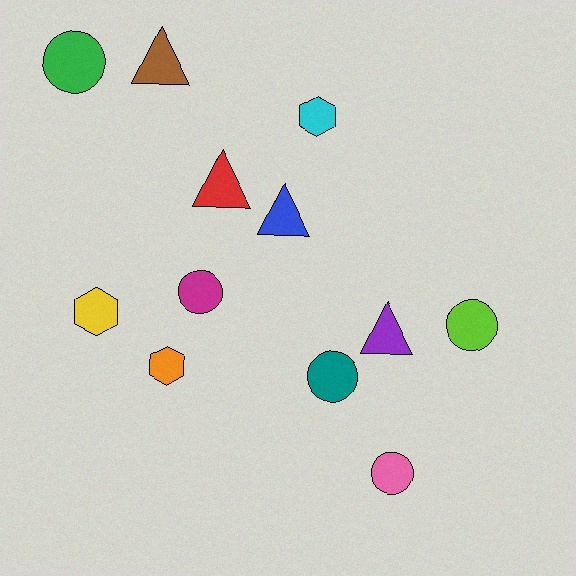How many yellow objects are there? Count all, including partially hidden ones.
There is 1 yellow object.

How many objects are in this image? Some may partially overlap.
There are 12 objects.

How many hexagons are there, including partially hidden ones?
There are 3 hexagons.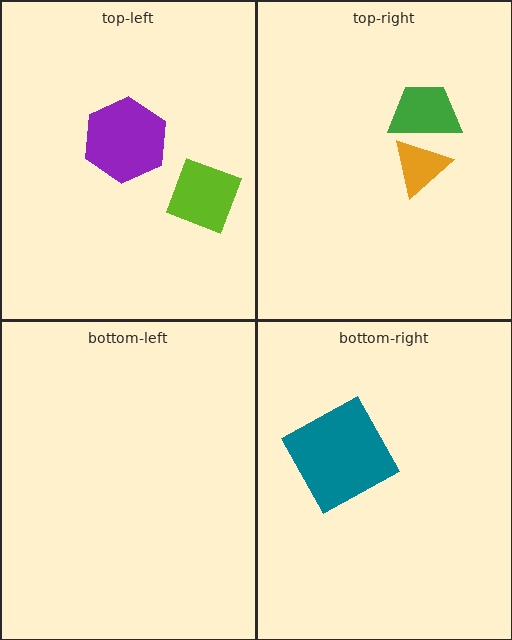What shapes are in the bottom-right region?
The teal square.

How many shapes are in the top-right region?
2.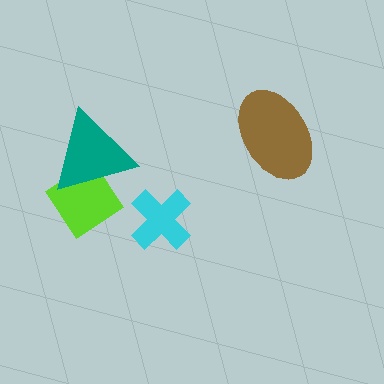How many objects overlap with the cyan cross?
0 objects overlap with the cyan cross.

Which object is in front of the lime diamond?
The teal triangle is in front of the lime diamond.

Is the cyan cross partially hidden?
No, no other shape covers it.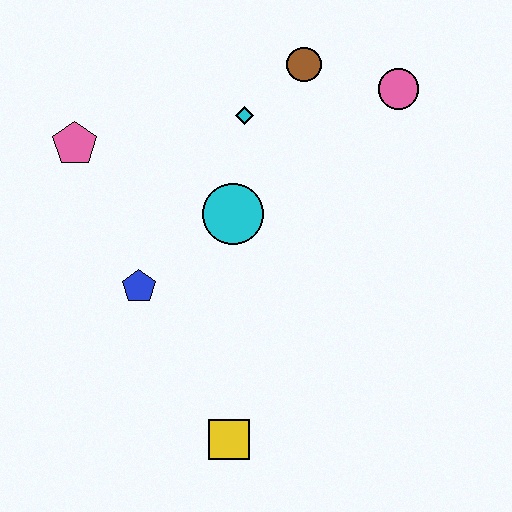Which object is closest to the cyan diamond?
The brown circle is closest to the cyan diamond.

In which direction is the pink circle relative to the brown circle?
The pink circle is to the right of the brown circle.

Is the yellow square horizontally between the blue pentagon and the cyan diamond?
Yes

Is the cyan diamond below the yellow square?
No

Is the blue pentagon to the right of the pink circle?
No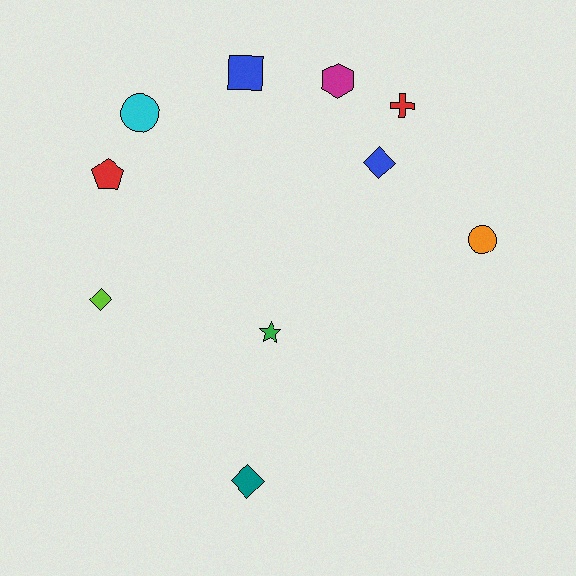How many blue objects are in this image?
There are 2 blue objects.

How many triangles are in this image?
There are no triangles.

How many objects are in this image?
There are 10 objects.